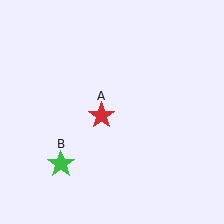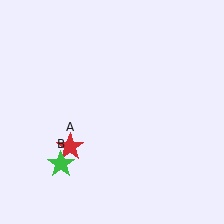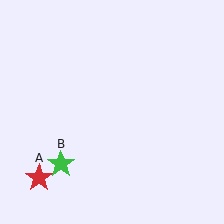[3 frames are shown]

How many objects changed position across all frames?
1 object changed position: red star (object A).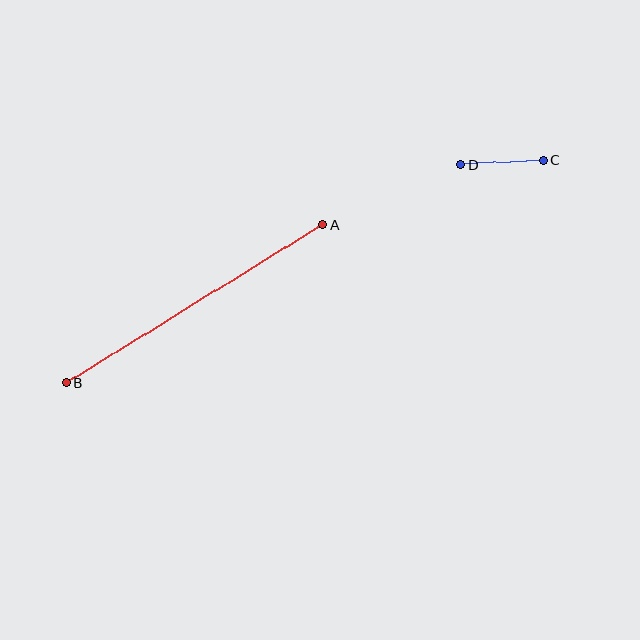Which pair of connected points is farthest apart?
Points A and B are farthest apart.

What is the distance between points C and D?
The distance is approximately 82 pixels.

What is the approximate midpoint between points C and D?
The midpoint is at approximately (502, 163) pixels.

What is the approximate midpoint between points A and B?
The midpoint is at approximately (195, 304) pixels.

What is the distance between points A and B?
The distance is approximately 301 pixels.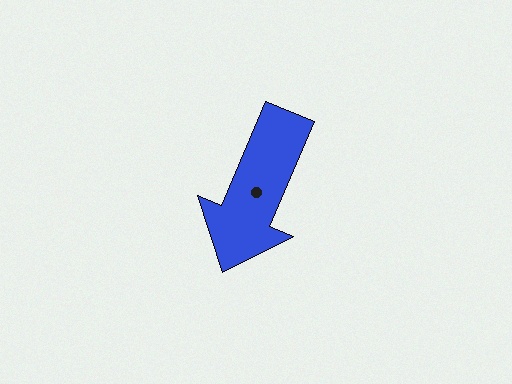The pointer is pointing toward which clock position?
Roughly 7 o'clock.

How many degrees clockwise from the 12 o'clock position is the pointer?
Approximately 203 degrees.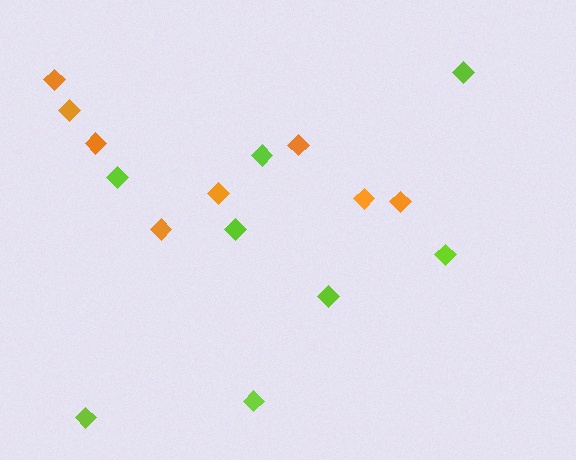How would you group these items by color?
There are 2 groups: one group of orange diamonds (8) and one group of lime diamonds (8).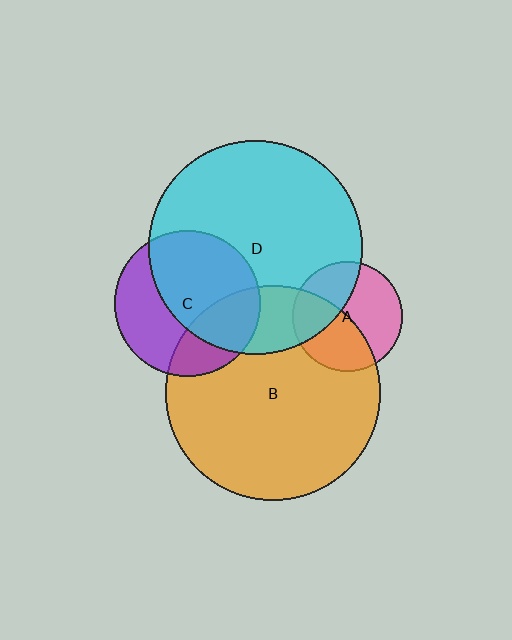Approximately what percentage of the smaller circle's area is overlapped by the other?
Approximately 60%.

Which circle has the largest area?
Circle B (orange).